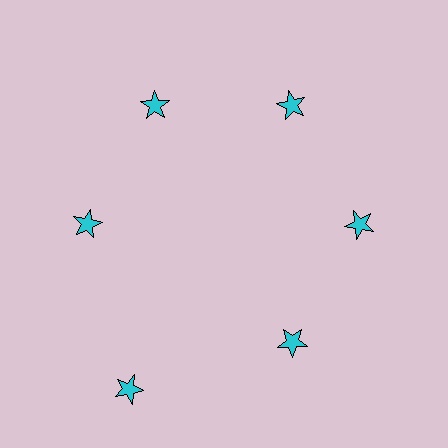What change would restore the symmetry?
The symmetry would be restored by moving it inward, back onto the ring so that all 6 stars sit at equal angles and equal distance from the center.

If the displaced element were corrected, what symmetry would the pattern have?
It would have 6-fold rotational symmetry — the pattern would map onto itself every 60 degrees.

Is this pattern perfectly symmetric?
No. The 6 cyan stars are arranged in a ring, but one element near the 7 o'clock position is pushed outward from the center, breaking the 6-fold rotational symmetry.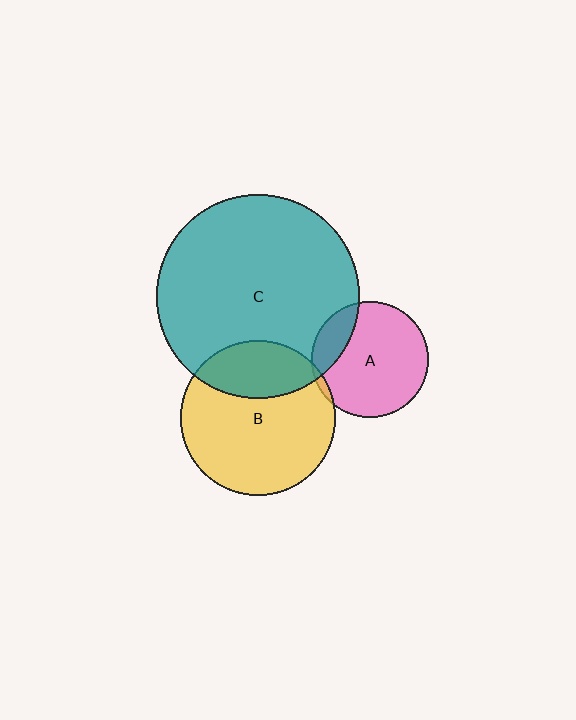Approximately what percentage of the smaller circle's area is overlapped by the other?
Approximately 5%.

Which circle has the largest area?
Circle C (teal).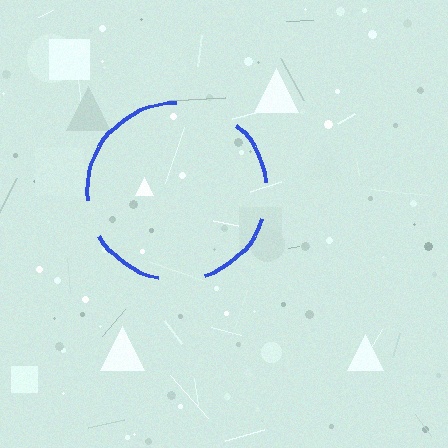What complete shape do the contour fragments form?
The contour fragments form a circle.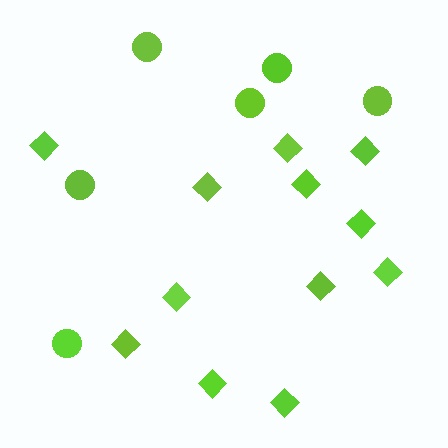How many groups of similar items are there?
There are 2 groups: one group of diamonds (12) and one group of circles (6).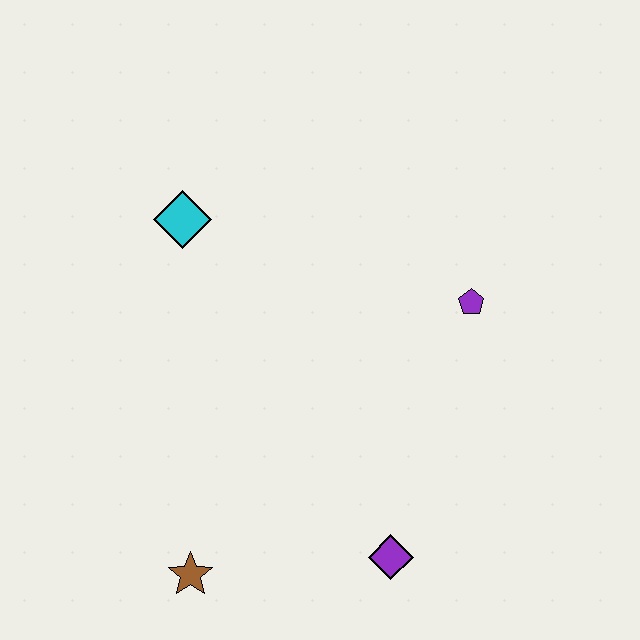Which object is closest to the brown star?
The purple diamond is closest to the brown star.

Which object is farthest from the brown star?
The purple pentagon is farthest from the brown star.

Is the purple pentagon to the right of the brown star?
Yes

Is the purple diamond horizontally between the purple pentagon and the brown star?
Yes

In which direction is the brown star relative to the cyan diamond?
The brown star is below the cyan diamond.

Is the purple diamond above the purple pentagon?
No